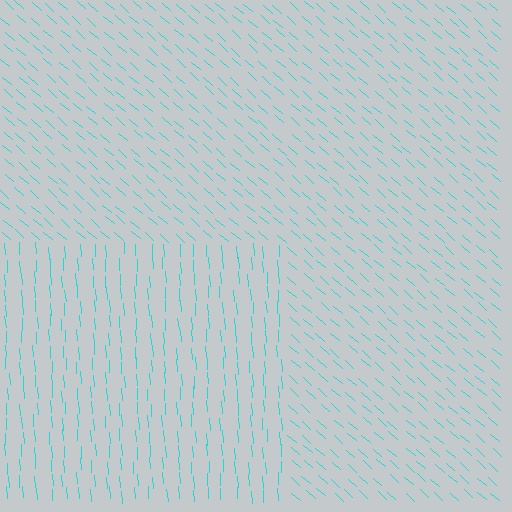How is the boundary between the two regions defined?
The boundary is defined purely by a change in line orientation (approximately 45 degrees difference). All lines are the same color and thickness.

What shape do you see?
I see a rectangle.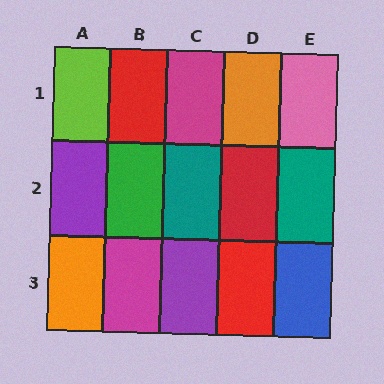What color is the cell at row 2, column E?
Teal.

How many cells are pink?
1 cell is pink.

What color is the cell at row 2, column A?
Purple.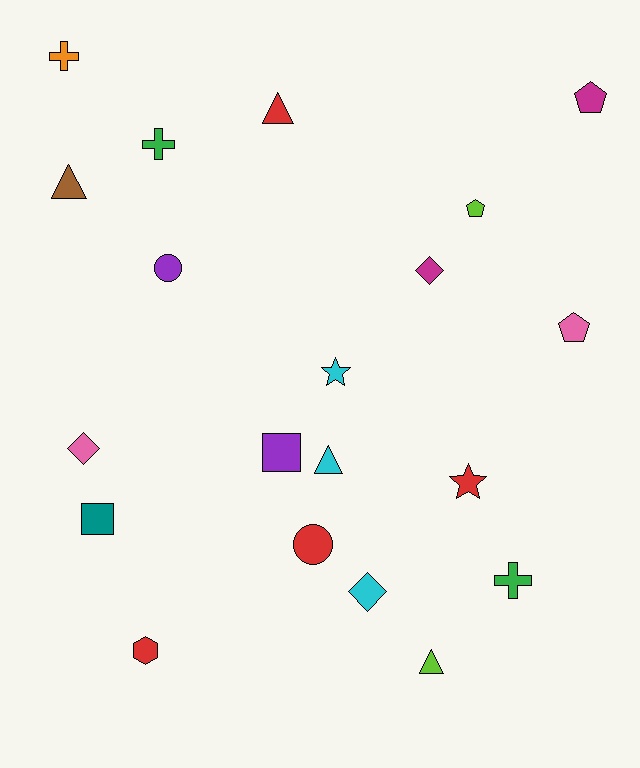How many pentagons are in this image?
There are 3 pentagons.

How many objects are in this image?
There are 20 objects.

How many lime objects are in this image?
There are 2 lime objects.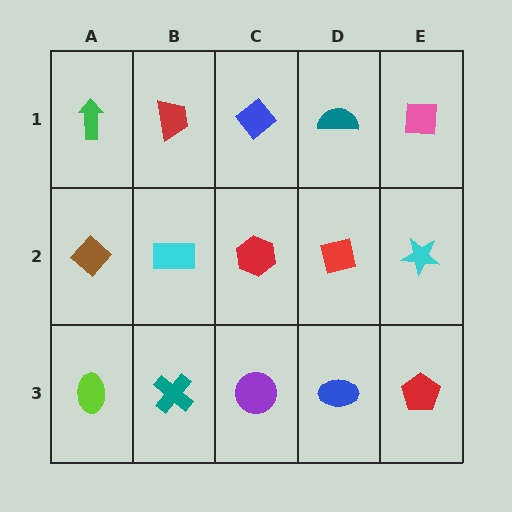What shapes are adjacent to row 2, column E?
A pink square (row 1, column E), a red pentagon (row 3, column E), a red square (row 2, column D).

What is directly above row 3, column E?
A cyan star.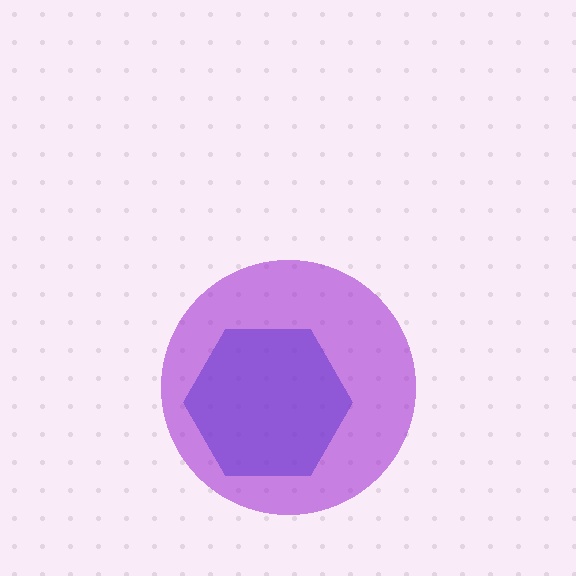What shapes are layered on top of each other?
The layered shapes are: a blue hexagon, a purple circle.